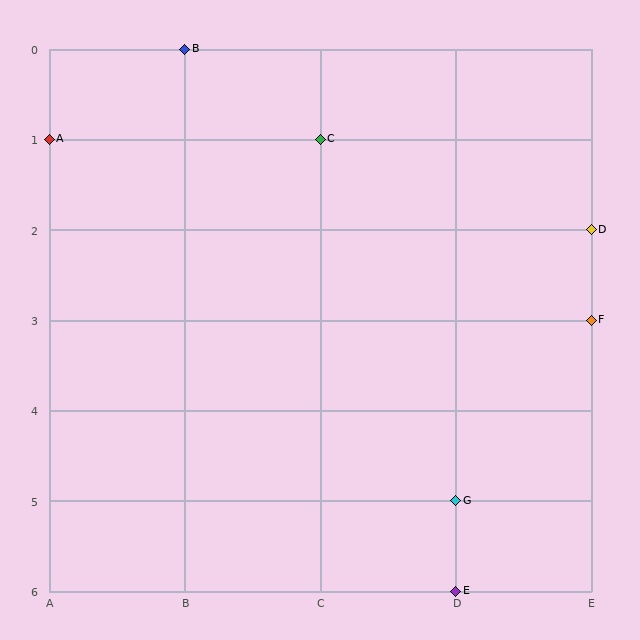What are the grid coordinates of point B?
Point B is at grid coordinates (B, 0).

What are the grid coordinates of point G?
Point G is at grid coordinates (D, 5).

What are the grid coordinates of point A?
Point A is at grid coordinates (A, 1).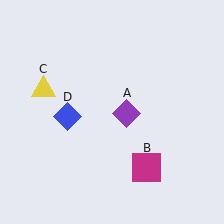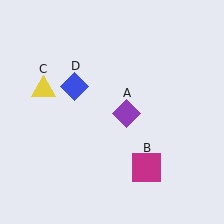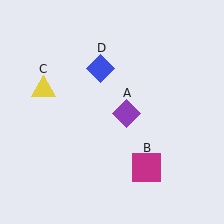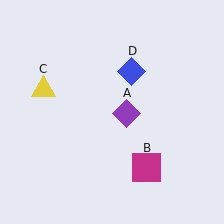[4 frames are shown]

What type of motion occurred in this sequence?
The blue diamond (object D) rotated clockwise around the center of the scene.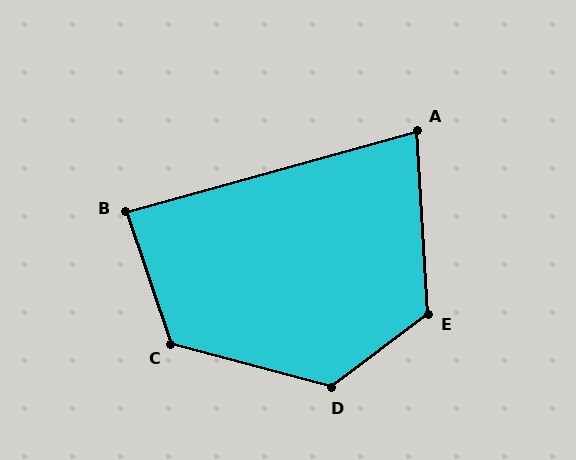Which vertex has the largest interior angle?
D, at approximately 128 degrees.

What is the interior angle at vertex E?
Approximately 124 degrees (obtuse).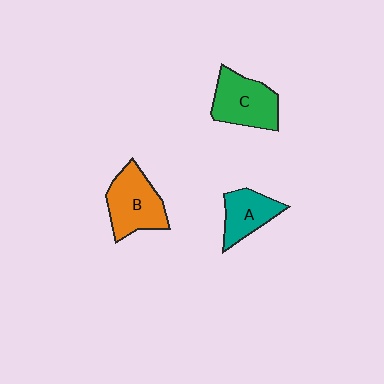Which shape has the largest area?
Shape B (orange).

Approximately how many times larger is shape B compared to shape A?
Approximately 1.4 times.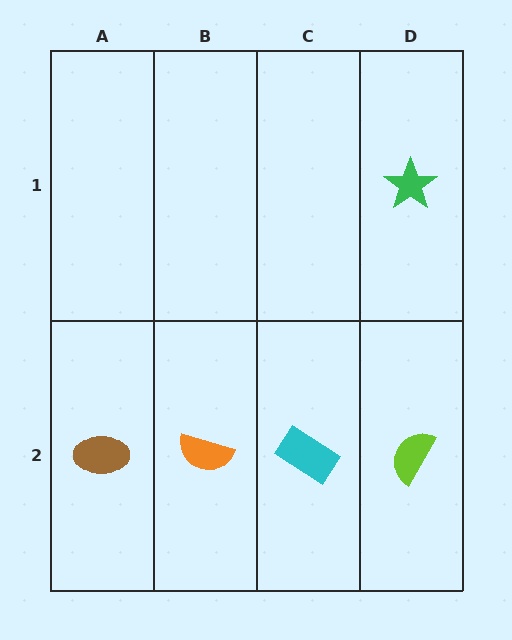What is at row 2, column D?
A lime semicircle.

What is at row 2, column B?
An orange semicircle.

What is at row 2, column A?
A brown ellipse.